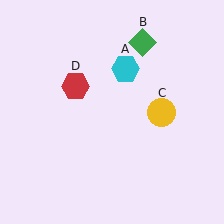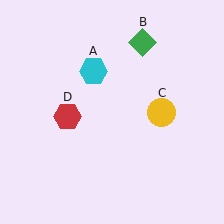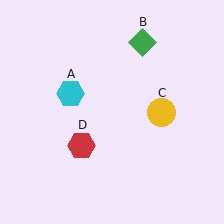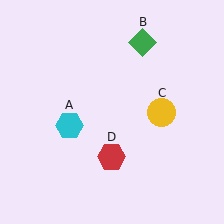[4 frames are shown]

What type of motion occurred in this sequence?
The cyan hexagon (object A), red hexagon (object D) rotated counterclockwise around the center of the scene.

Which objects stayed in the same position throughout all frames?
Green diamond (object B) and yellow circle (object C) remained stationary.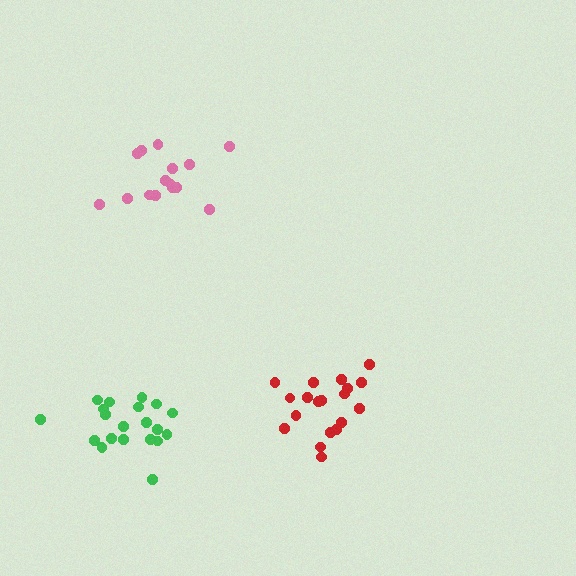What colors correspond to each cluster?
The clusters are colored: green, pink, red.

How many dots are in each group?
Group 1: 20 dots, Group 2: 15 dots, Group 3: 19 dots (54 total).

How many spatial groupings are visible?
There are 3 spatial groupings.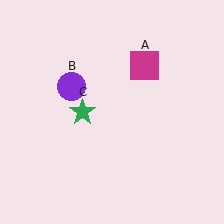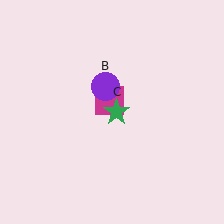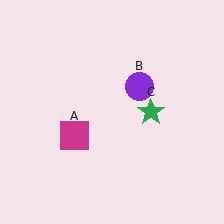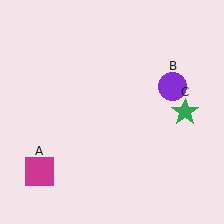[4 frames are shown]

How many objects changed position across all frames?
3 objects changed position: magenta square (object A), purple circle (object B), green star (object C).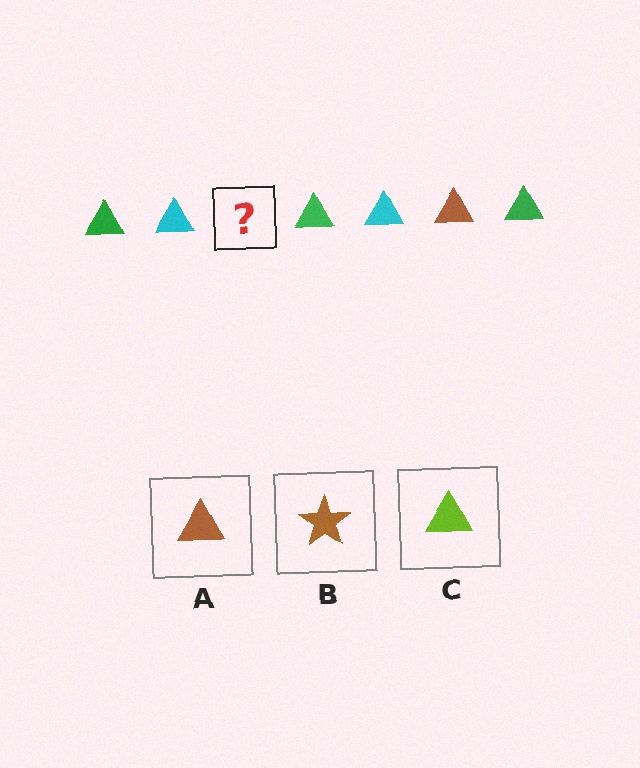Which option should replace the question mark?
Option A.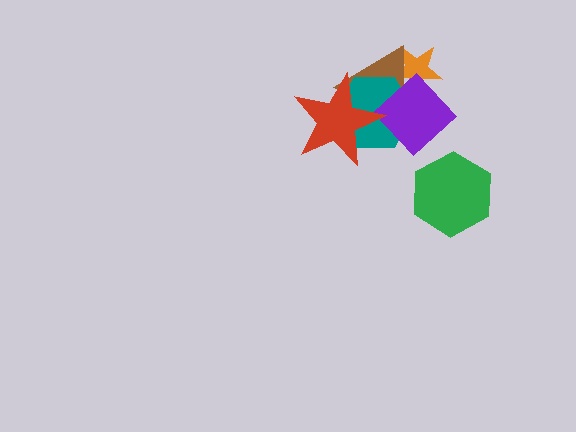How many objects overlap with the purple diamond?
4 objects overlap with the purple diamond.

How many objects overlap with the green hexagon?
0 objects overlap with the green hexagon.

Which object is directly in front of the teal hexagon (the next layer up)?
The purple diamond is directly in front of the teal hexagon.